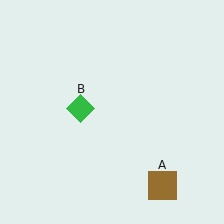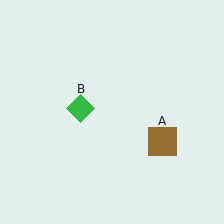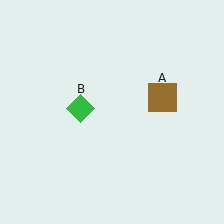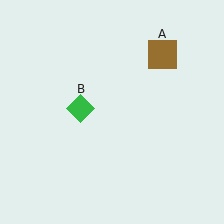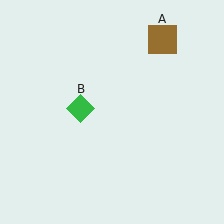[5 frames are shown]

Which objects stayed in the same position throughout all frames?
Green diamond (object B) remained stationary.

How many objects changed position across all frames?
1 object changed position: brown square (object A).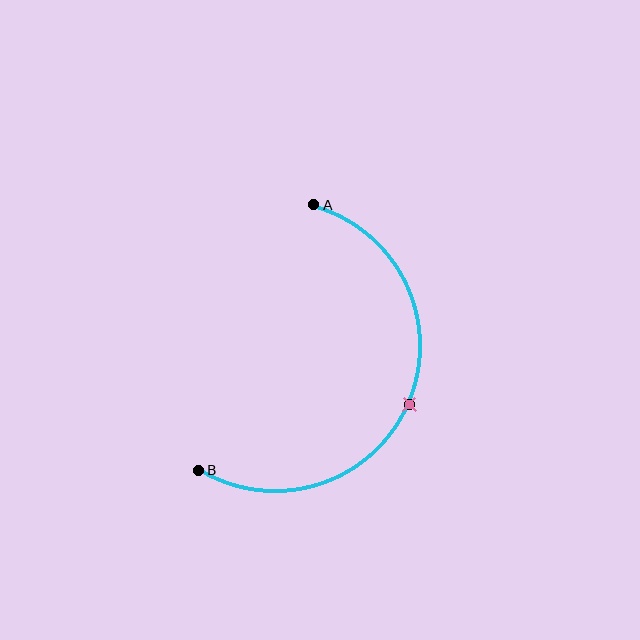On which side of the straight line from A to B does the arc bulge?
The arc bulges to the right of the straight line connecting A and B.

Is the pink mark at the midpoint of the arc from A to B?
Yes. The pink mark lies on the arc at equal arc-length from both A and B — it is the arc midpoint.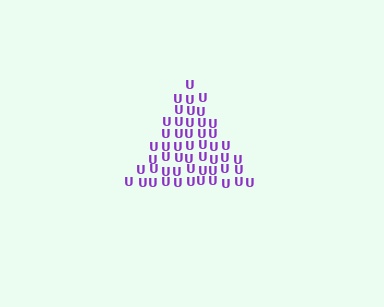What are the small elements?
The small elements are letter U's.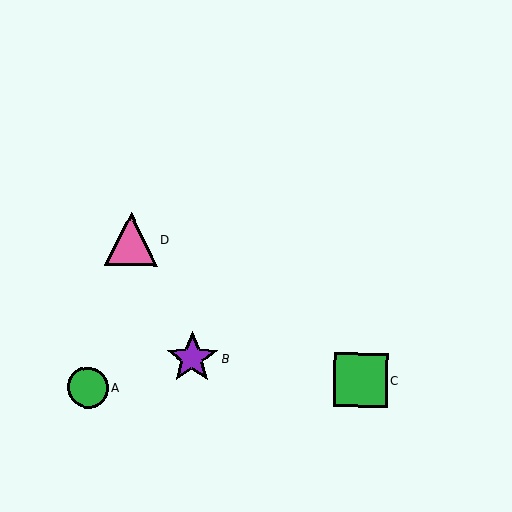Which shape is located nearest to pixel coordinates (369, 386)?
The green square (labeled C) at (360, 380) is nearest to that location.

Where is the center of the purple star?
The center of the purple star is at (192, 358).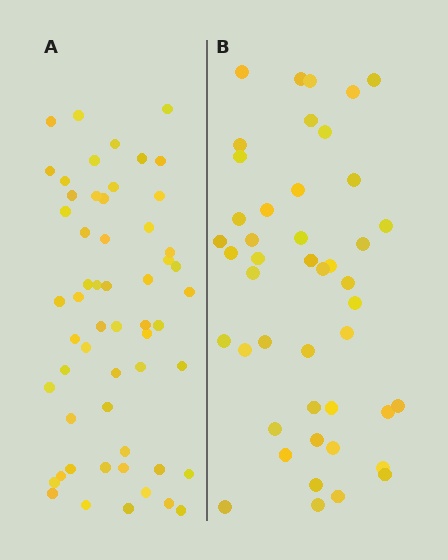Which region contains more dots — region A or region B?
Region A (the left region) has more dots.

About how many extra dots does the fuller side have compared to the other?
Region A has roughly 12 or so more dots than region B.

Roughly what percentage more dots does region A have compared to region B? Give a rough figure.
About 25% more.